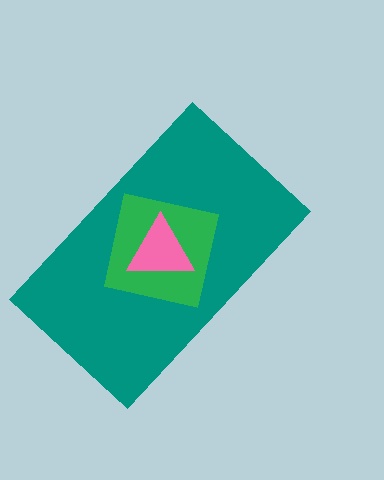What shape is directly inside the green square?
The pink triangle.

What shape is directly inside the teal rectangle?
The green square.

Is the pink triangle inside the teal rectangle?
Yes.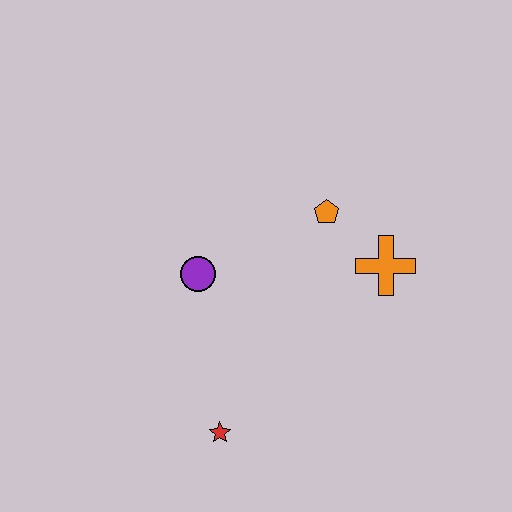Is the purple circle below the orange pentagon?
Yes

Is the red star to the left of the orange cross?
Yes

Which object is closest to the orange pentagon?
The orange cross is closest to the orange pentagon.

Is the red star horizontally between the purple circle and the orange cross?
Yes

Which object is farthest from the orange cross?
The red star is farthest from the orange cross.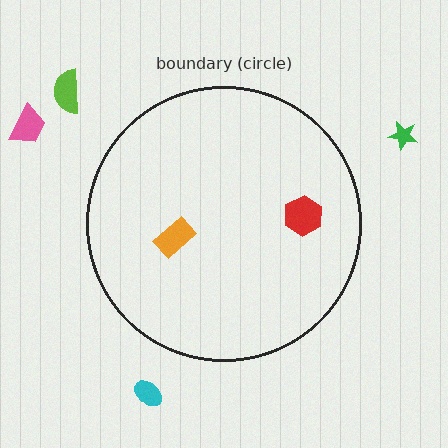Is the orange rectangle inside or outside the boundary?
Inside.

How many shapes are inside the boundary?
2 inside, 4 outside.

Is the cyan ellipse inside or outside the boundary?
Outside.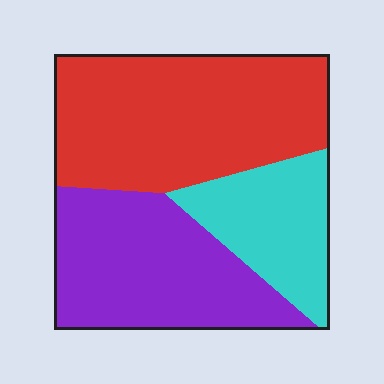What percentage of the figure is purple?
Purple covers around 35% of the figure.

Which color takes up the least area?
Cyan, at roughly 20%.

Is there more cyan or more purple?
Purple.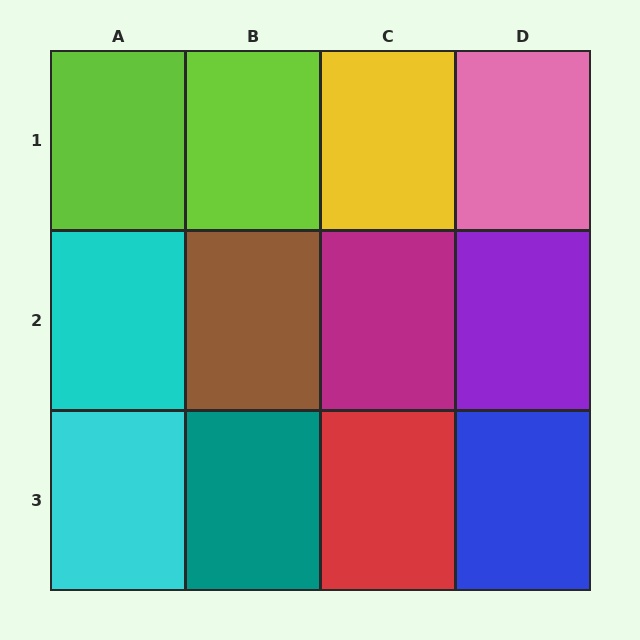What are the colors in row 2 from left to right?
Cyan, brown, magenta, purple.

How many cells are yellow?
1 cell is yellow.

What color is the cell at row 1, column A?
Lime.